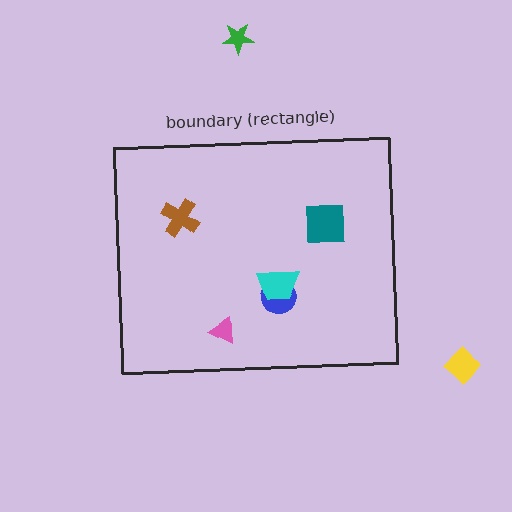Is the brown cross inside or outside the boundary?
Inside.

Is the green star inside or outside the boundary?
Outside.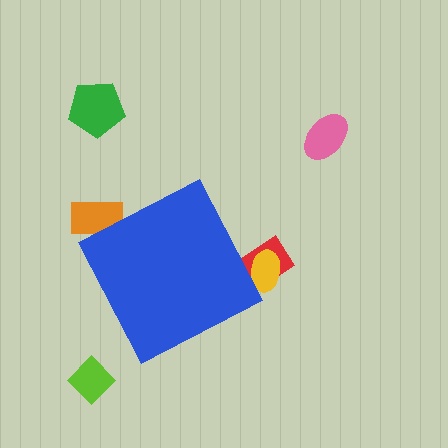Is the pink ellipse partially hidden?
No, the pink ellipse is fully visible.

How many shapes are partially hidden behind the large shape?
3 shapes are partially hidden.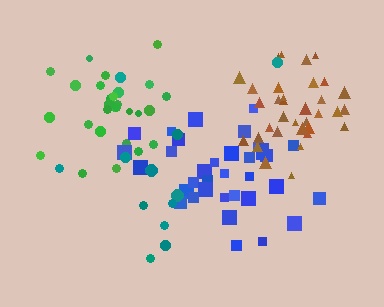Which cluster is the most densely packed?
Green.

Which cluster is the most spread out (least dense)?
Teal.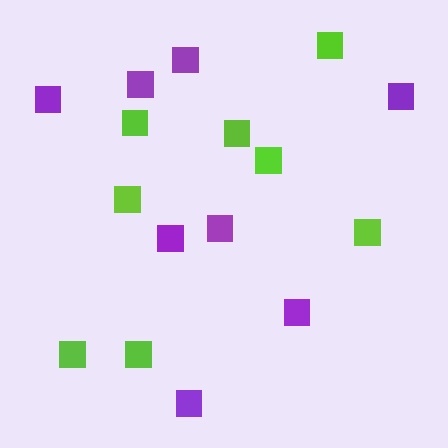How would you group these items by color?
There are 2 groups: one group of lime squares (8) and one group of purple squares (8).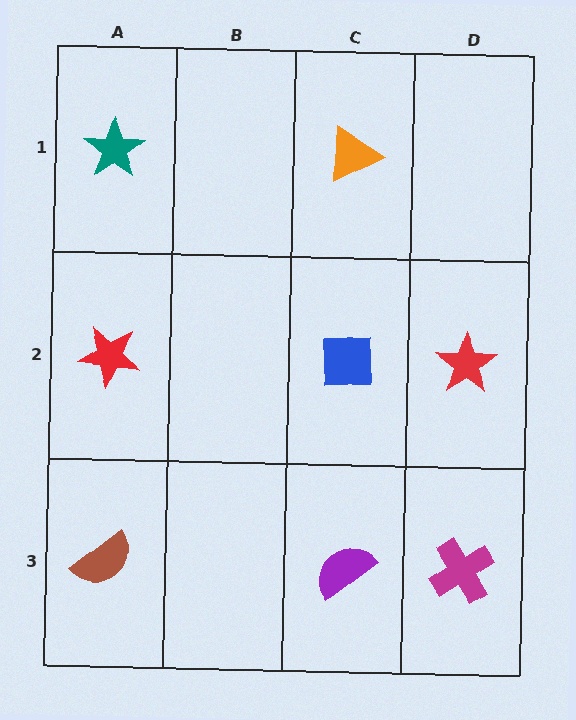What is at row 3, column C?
A purple semicircle.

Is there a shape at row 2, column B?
No, that cell is empty.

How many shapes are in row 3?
3 shapes.